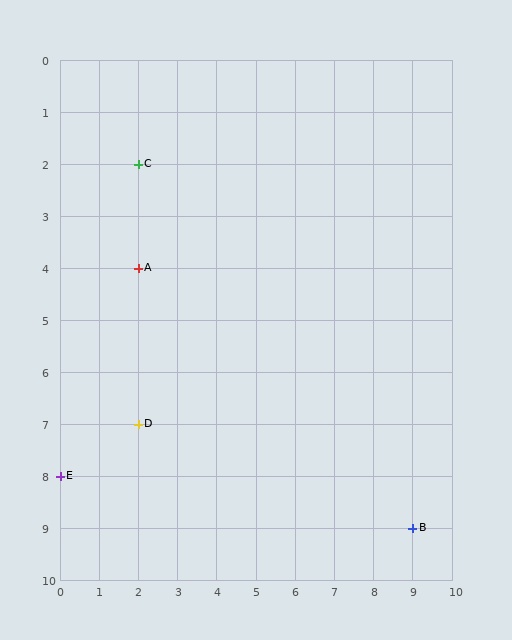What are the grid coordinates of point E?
Point E is at grid coordinates (0, 8).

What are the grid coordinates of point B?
Point B is at grid coordinates (9, 9).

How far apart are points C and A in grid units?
Points C and A are 2 rows apart.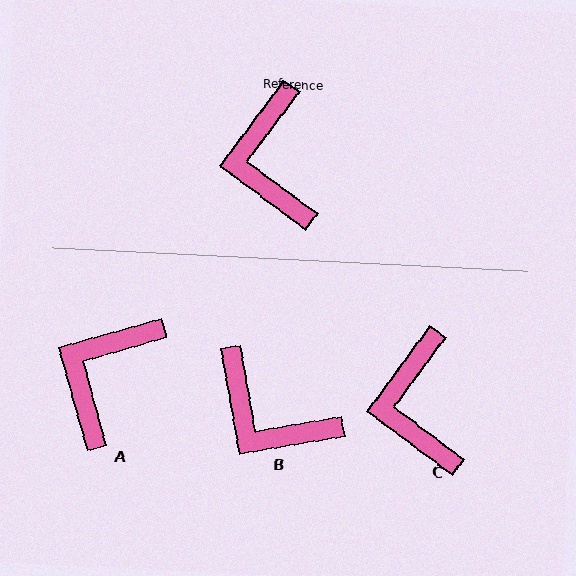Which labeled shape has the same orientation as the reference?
C.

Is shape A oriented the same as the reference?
No, it is off by about 38 degrees.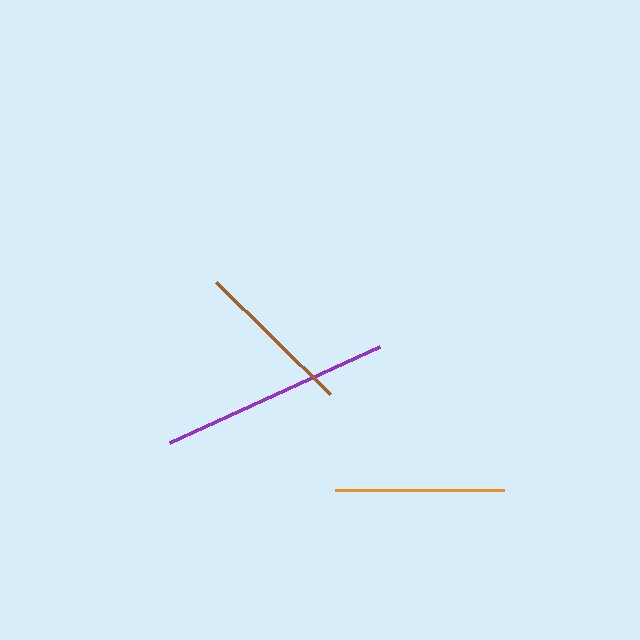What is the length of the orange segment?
The orange segment is approximately 169 pixels long.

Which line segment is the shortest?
The brown line is the shortest at approximately 160 pixels.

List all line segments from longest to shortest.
From longest to shortest: purple, orange, brown.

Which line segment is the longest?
The purple line is the longest at approximately 230 pixels.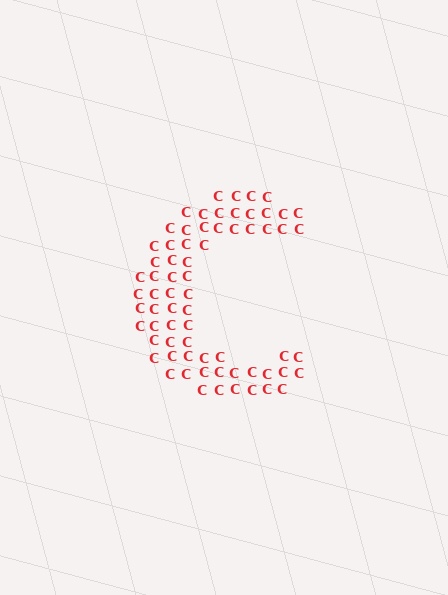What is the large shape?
The large shape is the letter C.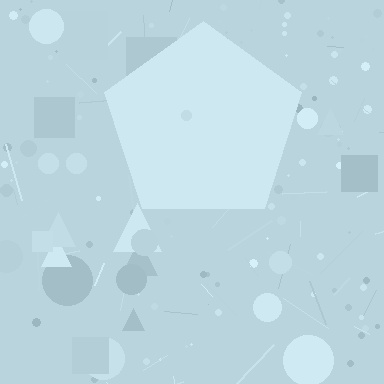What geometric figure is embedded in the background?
A pentagon is embedded in the background.